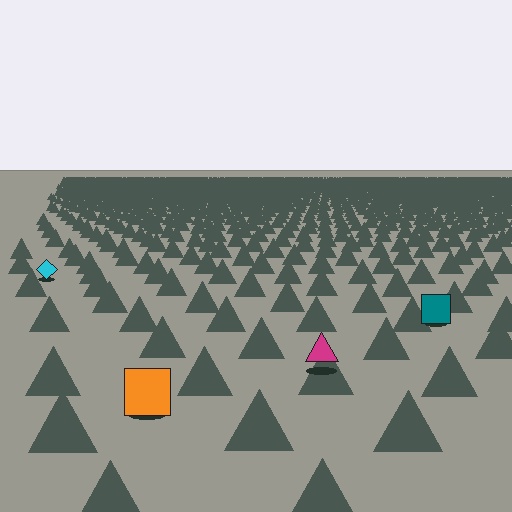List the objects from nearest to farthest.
From nearest to farthest: the orange square, the magenta triangle, the teal square, the cyan diamond.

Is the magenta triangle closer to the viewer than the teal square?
Yes. The magenta triangle is closer — you can tell from the texture gradient: the ground texture is coarser near it.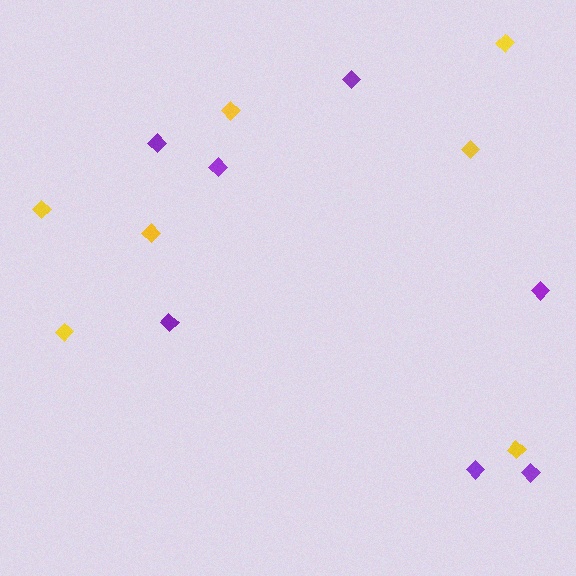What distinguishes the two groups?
There are 2 groups: one group of purple diamonds (7) and one group of yellow diamonds (7).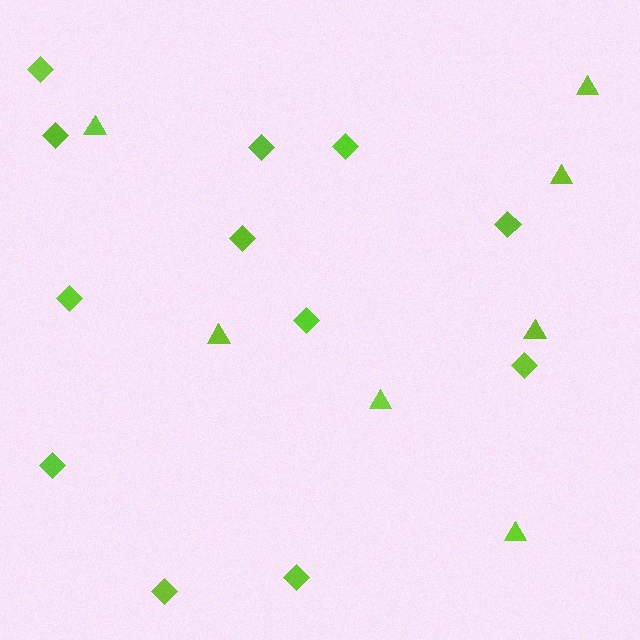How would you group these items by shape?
There are 2 groups: one group of triangles (7) and one group of diamonds (12).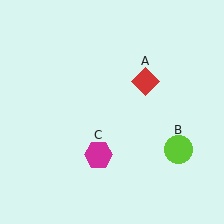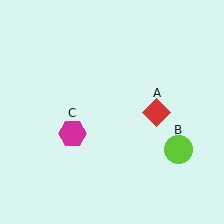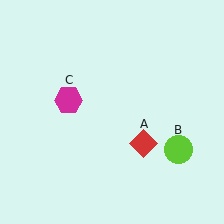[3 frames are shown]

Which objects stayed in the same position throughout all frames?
Lime circle (object B) remained stationary.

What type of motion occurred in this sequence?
The red diamond (object A), magenta hexagon (object C) rotated clockwise around the center of the scene.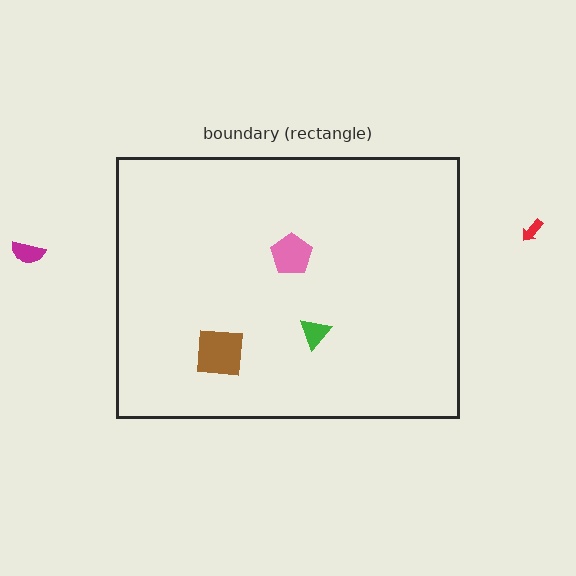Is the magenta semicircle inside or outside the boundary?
Outside.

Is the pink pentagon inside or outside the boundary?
Inside.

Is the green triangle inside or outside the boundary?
Inside.